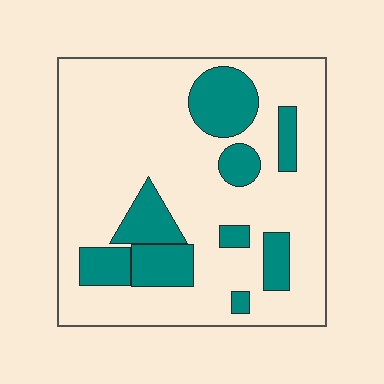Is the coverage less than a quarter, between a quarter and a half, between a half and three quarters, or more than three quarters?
Less than a quarter.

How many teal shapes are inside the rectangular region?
9.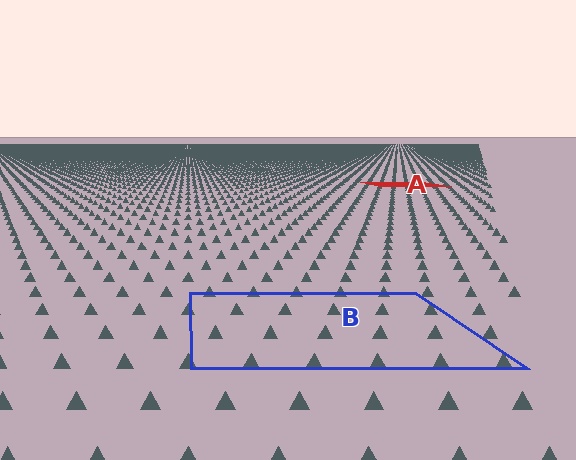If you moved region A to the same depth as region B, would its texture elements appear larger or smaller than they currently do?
They would appear larger. At a closer depth, the same texture elements are projected at a bigger on-screen size.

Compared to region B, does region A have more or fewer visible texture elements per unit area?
Region A has more texture elements per unit area — they are packed more densely because it is farther away.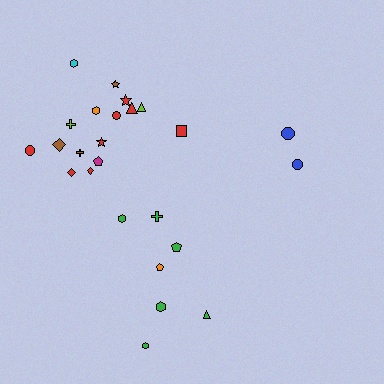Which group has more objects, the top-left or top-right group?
The top-left group.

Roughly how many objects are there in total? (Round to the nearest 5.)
Roughly 25 objects in total.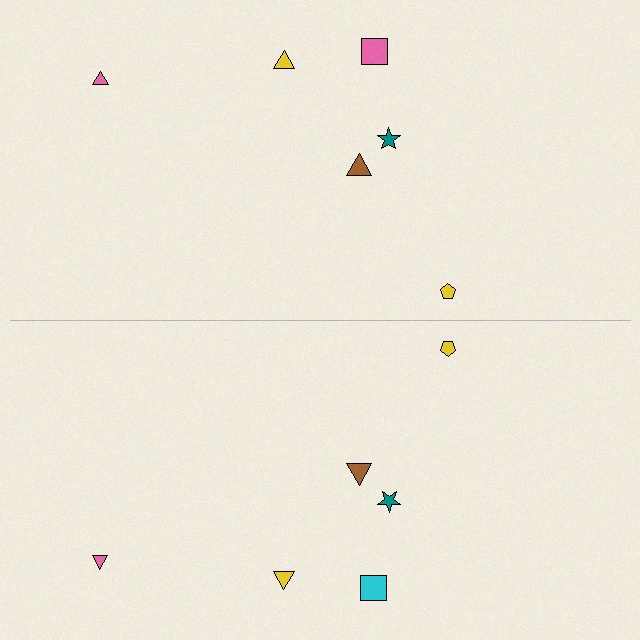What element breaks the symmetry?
The cyan square on the bottom side breaks the symmetry — its mirror counterpart is pink.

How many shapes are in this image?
There are 12 shapes in this image.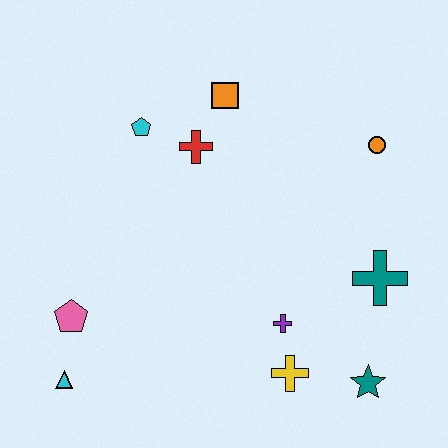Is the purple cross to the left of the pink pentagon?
No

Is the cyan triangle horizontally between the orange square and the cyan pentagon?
No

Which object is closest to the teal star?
The yellow cross is closest to the teal star.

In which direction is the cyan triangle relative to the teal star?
The cyan triangle is to the left of the teal star.